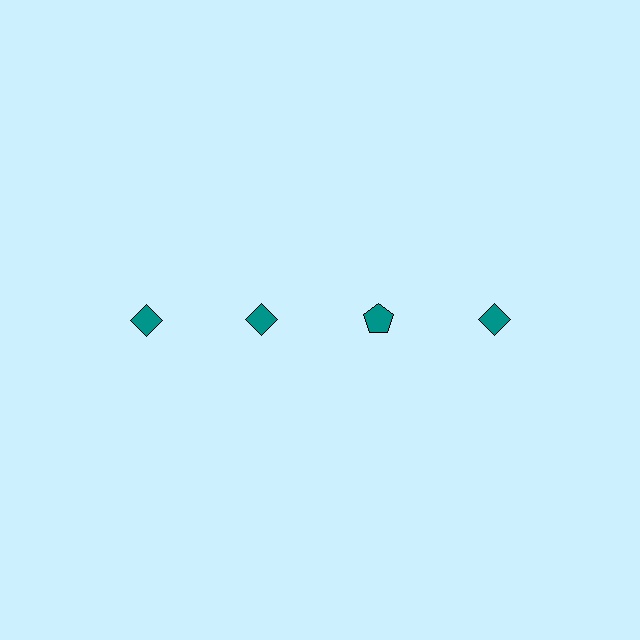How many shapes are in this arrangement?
There are 4 shapes arranged in a grid pattern.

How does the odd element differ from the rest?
It has a different shape: pentagon instead of diamond.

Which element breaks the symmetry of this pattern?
The teal pentagon in the top row, center column breaks the symmetry. All other shapes are teal diamonds.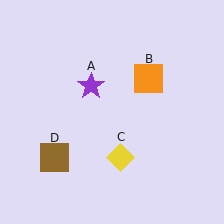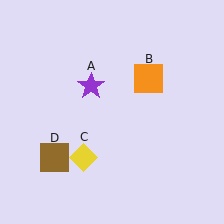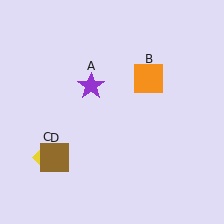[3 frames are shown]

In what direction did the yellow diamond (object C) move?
The yellow diamond (object C) moved left.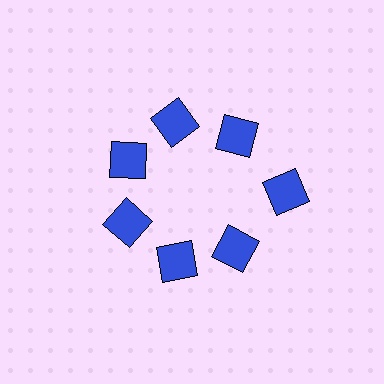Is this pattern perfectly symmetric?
No. The 7 blue squares are arranged in a ring, but one element near the 3 o'clock position is pushed outward from the center, breaking the 7-fold rotational symmetry.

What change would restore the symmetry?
The symmetry would be restored by moving it inward, back onto the ring so that all 7 squares sit at equal angles and equal distance from the center.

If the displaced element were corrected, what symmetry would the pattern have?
It would have 7-fold rotational symmetry — the pattern would map onto itself every 51 degrees.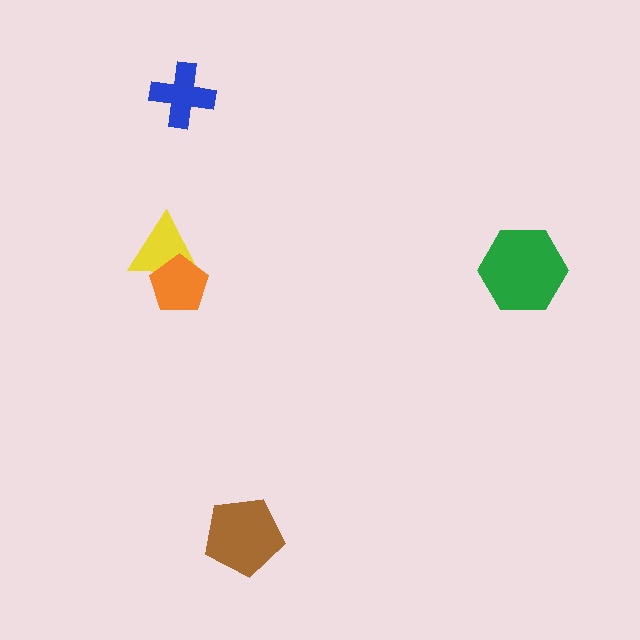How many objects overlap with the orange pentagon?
1 object overlaps with the orange pentagon.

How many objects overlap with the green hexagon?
0 objects overlap with the green hexagon.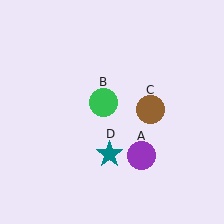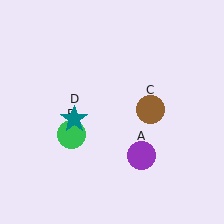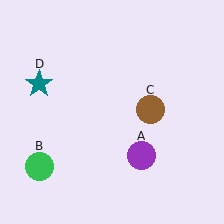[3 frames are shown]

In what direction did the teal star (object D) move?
The teal star (object D) moved up and to the left.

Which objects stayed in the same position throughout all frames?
Purple circle (object A) and brown circle (object C) remained stationary.